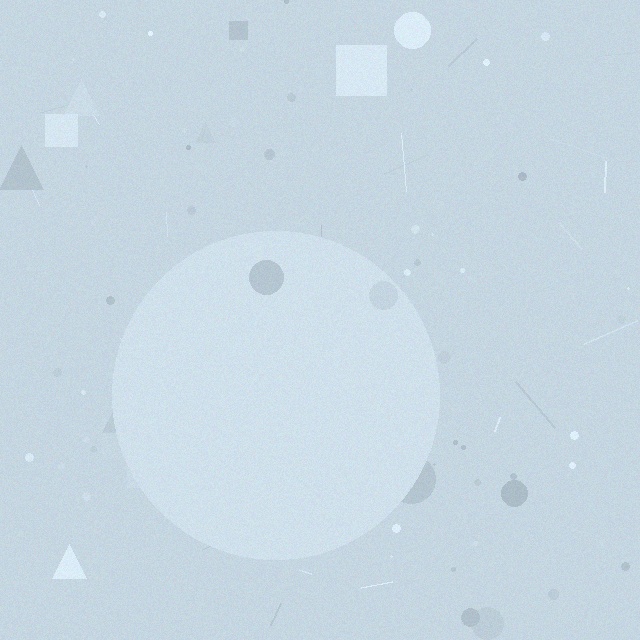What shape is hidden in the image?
A circle is hidden in the image.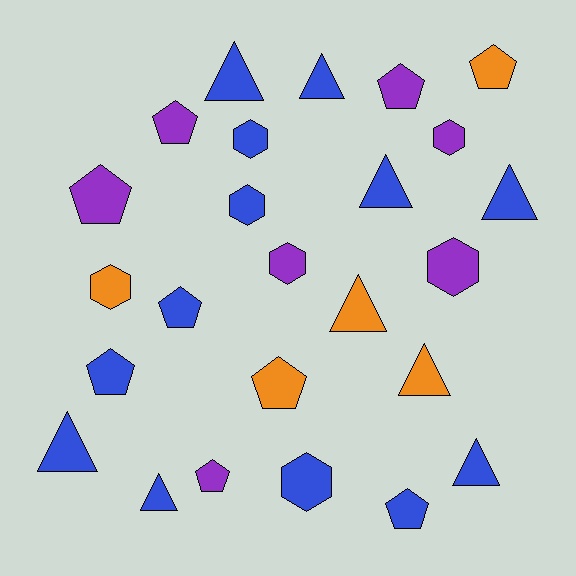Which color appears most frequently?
Blue, with 13 objects.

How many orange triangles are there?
There are 2 orange triangles.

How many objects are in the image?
There are 25 objects.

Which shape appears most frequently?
Pentagon, with 9 objects.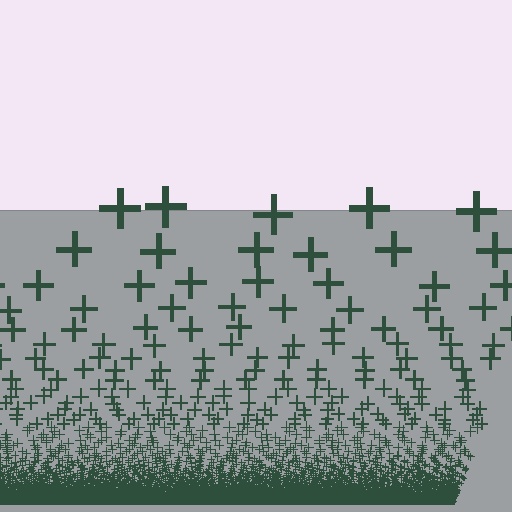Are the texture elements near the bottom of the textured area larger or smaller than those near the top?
Smaller. The gradient is inverted — elements near the bottom are smaller and denser.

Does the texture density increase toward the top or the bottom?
Density increases toward the bottom.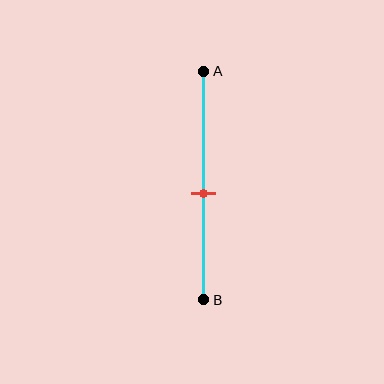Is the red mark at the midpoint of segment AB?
No, the mark is at about 55% from A, not at the 50% midpoint.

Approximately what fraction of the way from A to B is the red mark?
The red mark is approximately 55% of the way from A to B.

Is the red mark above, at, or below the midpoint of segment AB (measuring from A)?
The red mark is below the midpoint of segment AB.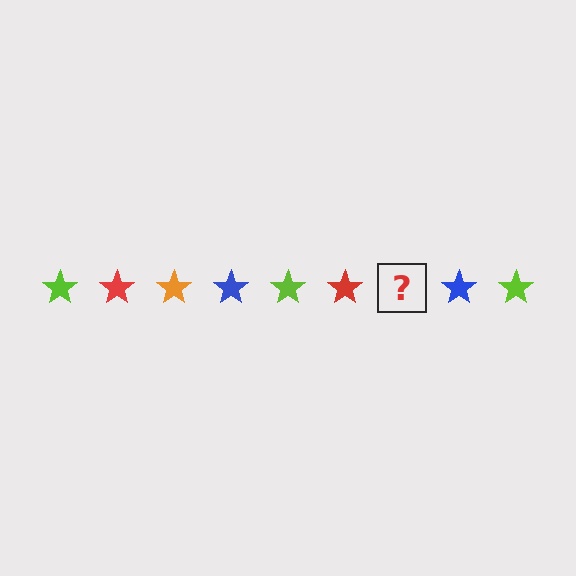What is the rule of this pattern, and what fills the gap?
The rule is that the pattern cycles through lime, red, orange, blue stars. The gap should be filled with an orange star.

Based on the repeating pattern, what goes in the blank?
The blank should be an orange star.